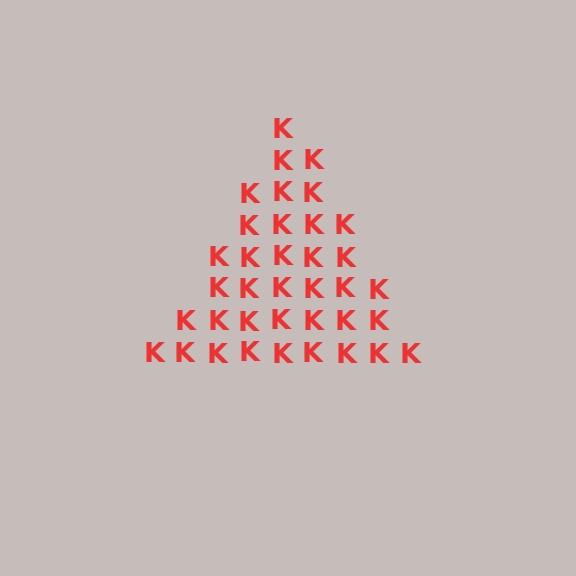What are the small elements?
The small elements are letter K's.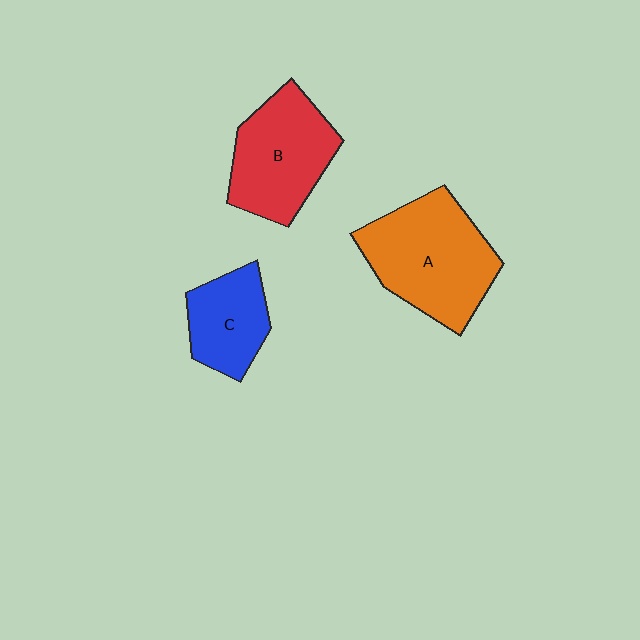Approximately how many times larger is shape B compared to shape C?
Approximately 1.5 times.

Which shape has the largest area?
Shape A (orange).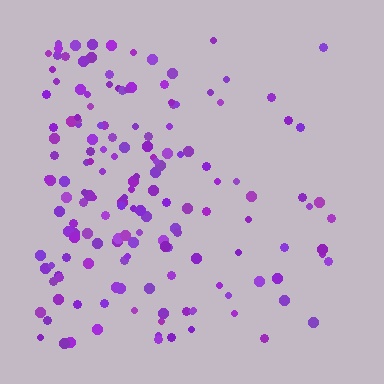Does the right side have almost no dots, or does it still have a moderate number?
Still a moderate number, just noticeably fewer than the left.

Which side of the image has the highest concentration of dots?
The left.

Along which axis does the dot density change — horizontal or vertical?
Horizontal.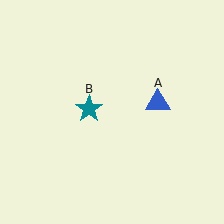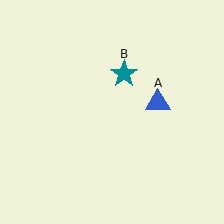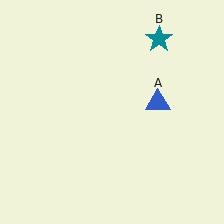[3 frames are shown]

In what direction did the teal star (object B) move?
The teal star (object B) moved up and to the right.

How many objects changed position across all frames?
1 object changed position: teal star (object B).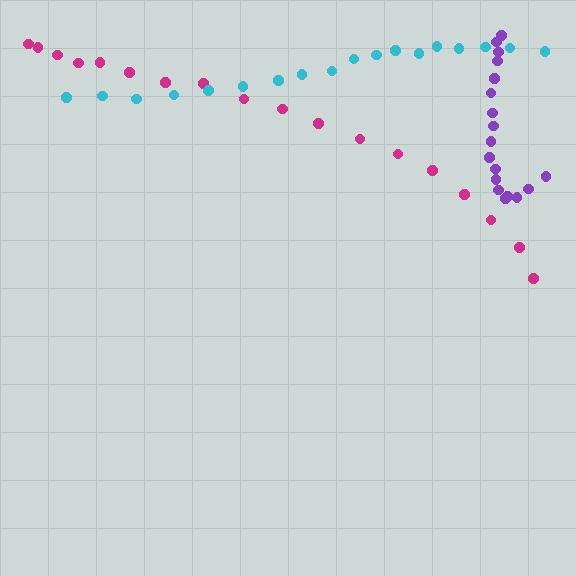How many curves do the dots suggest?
There are 3 distinct paths.